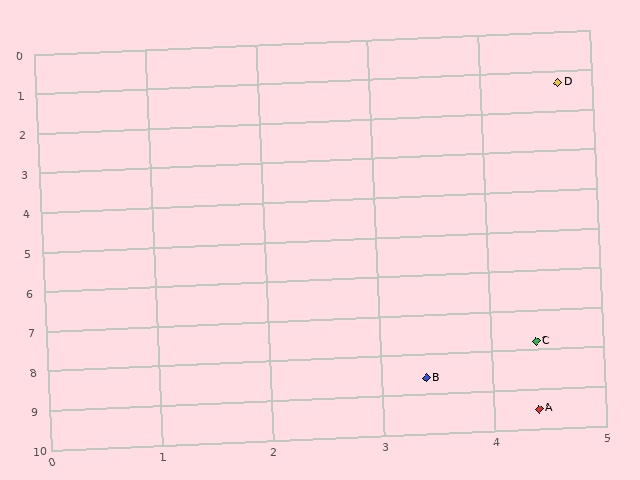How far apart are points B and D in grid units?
Points B and D are about 7.4 grid units apart.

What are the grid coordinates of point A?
Point A is at approximately (4.4, 9.5).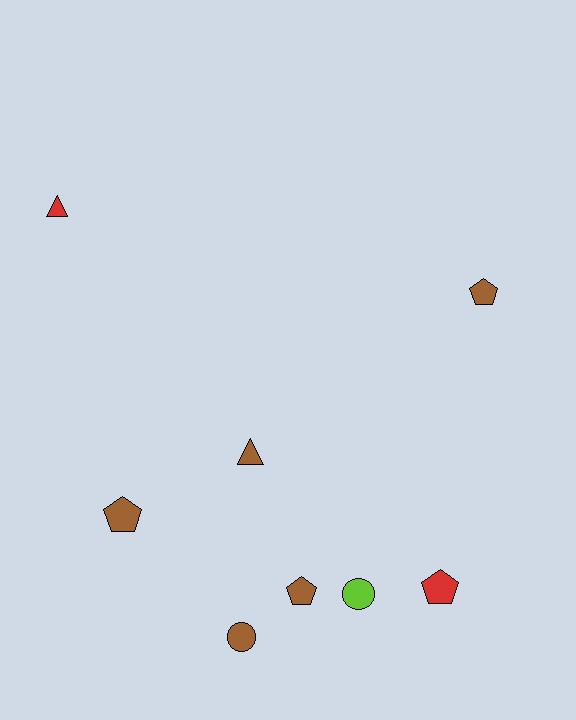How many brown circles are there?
There is 1 brown circle.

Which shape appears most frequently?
Pentagon, with 4 objects.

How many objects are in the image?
There are 8 objects.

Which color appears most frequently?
Brown, with 5 objects.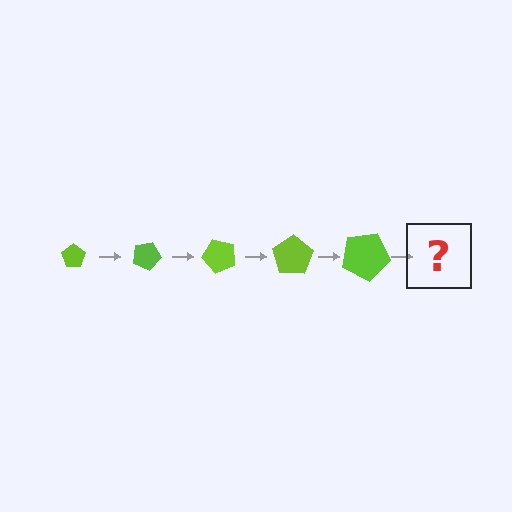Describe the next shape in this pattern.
It should be a pentagon, larger than the previous one and rotated 125 degrees from the start.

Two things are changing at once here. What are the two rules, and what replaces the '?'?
The two rules are that the pentagon grows larger each step and it rotates 25 degrees each step. The '?' should be a pentagon, larger than the previous one and rotated 125 degrees from the start.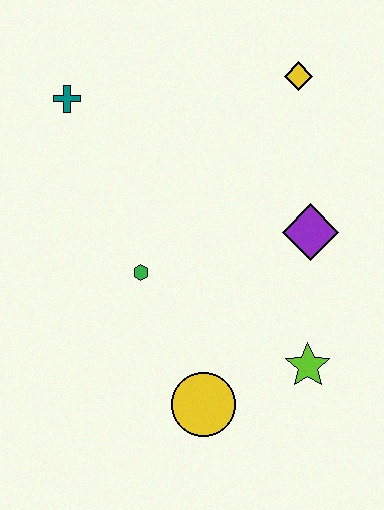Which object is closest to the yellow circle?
The lime star is closest to the yellow circle.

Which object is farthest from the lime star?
The teal cross is farthest from the lime star.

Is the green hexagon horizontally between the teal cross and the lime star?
Yes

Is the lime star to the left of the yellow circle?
No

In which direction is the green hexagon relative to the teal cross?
The green hexagon is below the teal cross.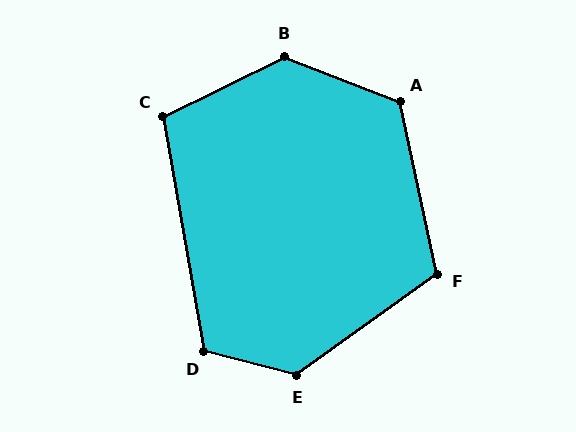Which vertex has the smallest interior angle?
C, at approximately 107 degrees.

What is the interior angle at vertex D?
Approximately 114 degrees (obtuse).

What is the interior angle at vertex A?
Approximately 124 degrees (obtuse).